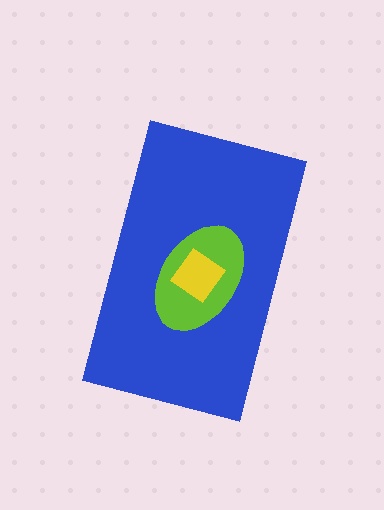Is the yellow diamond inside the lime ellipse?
Yes.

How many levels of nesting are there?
3.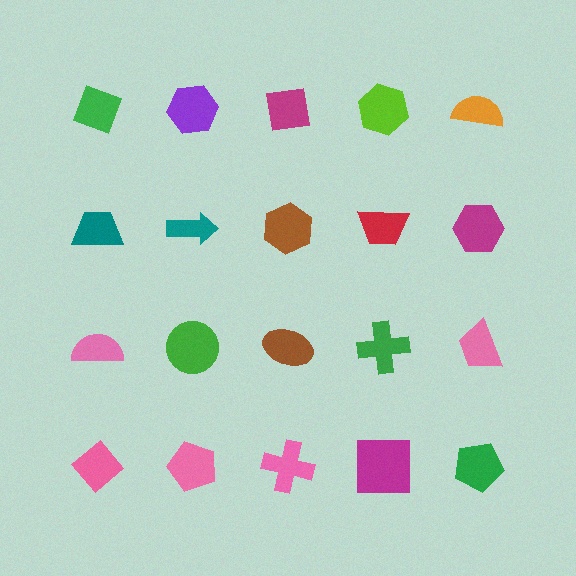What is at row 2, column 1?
A teal trapezoid.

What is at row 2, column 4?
A red trapezoid.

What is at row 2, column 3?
A brown hexagon.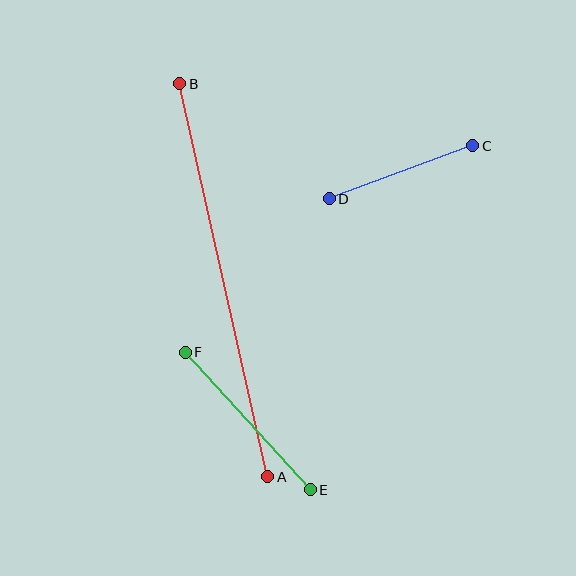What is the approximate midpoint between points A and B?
The midpoint is at approximately (224, 280) pixels.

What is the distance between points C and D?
The distance is approximately 153 pixels.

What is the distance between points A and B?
The distance is approximately 403 pixels.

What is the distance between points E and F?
The distance is approximately 186 pixels.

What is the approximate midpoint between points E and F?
The midpoint is at approximately (248, 421) pixels.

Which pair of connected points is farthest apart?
Points A and B are farthest apart.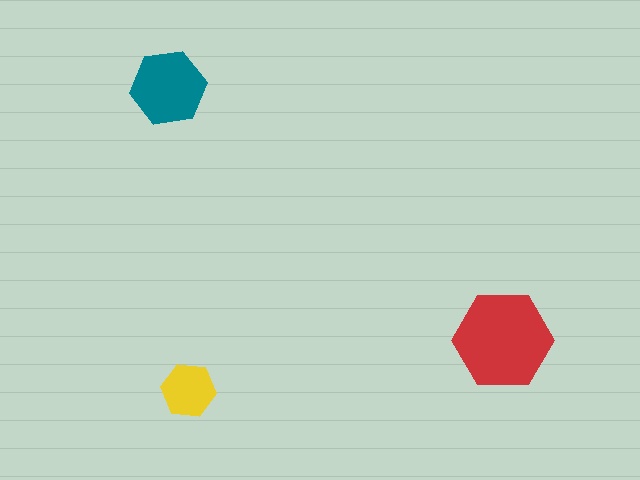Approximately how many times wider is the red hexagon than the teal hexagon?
About 1.5 times wider.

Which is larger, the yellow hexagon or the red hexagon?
The red one.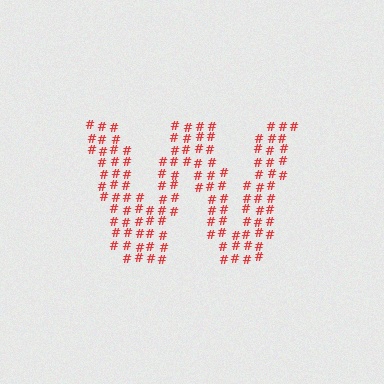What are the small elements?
The small elements are hash symbols.